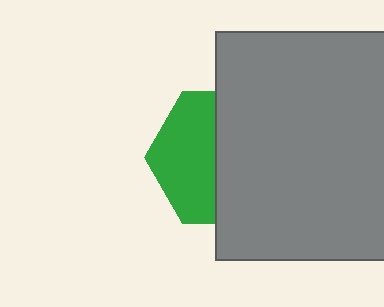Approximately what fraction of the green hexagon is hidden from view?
Roughly 55% of the green hexagon is hidden behind the gray square.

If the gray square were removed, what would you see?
You would see the complete green hexagon.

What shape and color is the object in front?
The object in front is a gray square.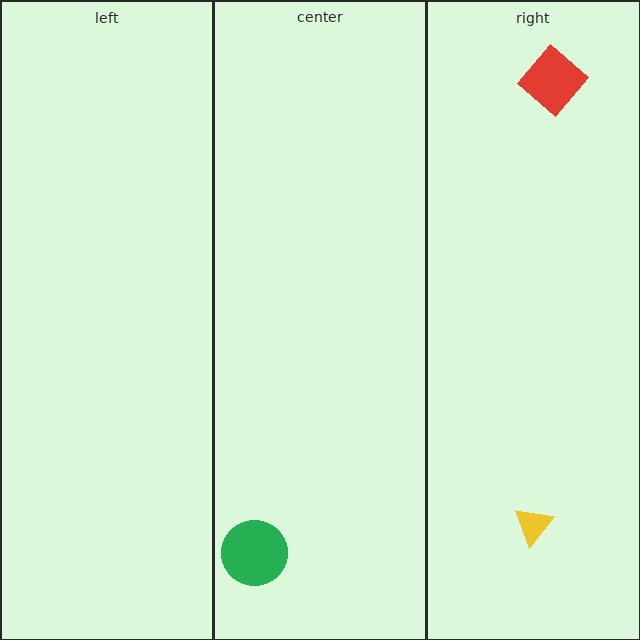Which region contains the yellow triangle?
The right region.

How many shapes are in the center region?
1.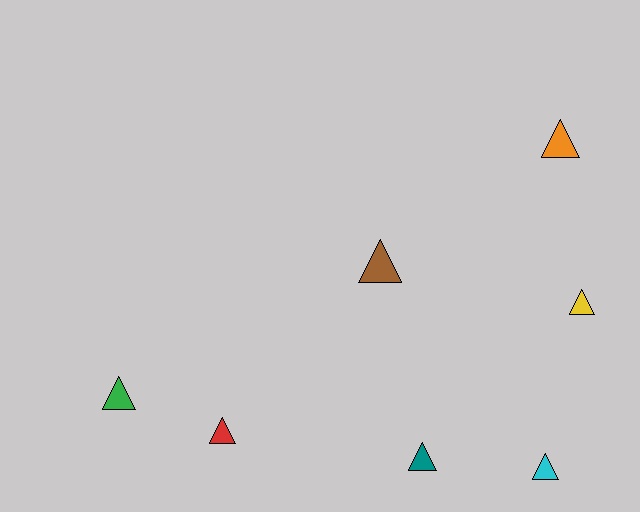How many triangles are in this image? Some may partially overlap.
There are 7 triangles.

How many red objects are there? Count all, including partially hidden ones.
There is 1 red object.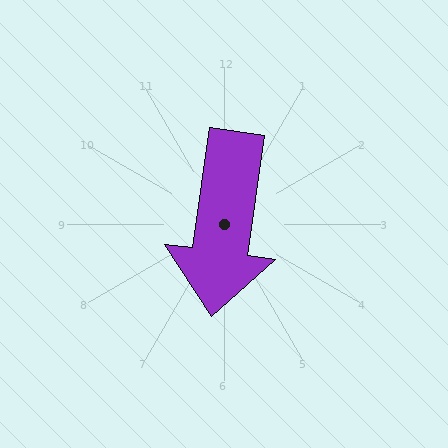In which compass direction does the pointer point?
South.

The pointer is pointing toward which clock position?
Roughly 6 o'clock.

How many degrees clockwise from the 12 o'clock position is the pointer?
Approximately 188 degrees.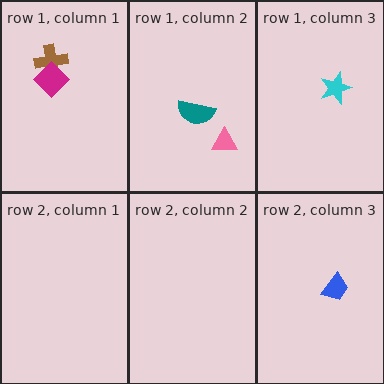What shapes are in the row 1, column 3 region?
The cyan star.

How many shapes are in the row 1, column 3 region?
1.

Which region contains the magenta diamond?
The row 1, column 1 region.